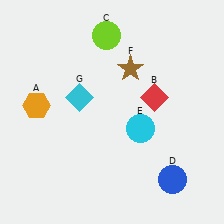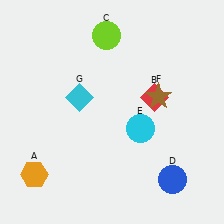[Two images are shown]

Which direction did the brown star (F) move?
The brown star (F) moved right.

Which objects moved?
The objects that moved are: the orange hexagon (A), the brown star (F).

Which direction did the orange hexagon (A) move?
The orange hexagon (A) moved down.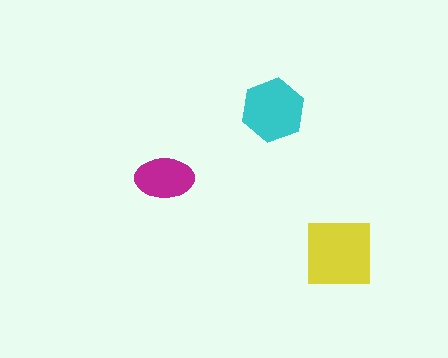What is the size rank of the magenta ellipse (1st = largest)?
3rd.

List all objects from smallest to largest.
The magenta ellipse, the cyan hexagon, the yellow square.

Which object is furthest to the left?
The magenta ellipse is leftmost.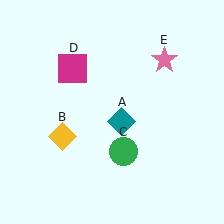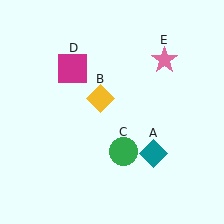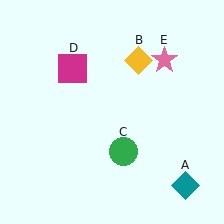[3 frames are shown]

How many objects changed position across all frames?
2 objects changed position: teal diamond (object A), yellow diamond (object B).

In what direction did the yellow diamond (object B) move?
The yellow diamond (object B) moved up and to the right.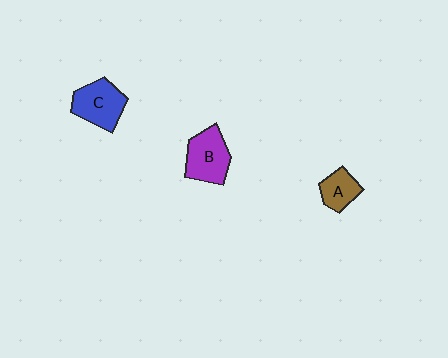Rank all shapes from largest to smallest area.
From largest to smallest: B (purple), C (blue), A (brown).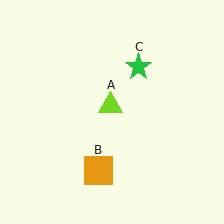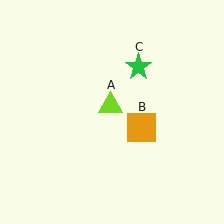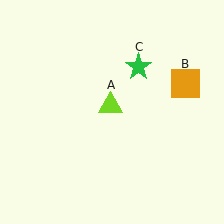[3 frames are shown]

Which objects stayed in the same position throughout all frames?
Lime triangle (object A) and green star (object C) remained stationary.